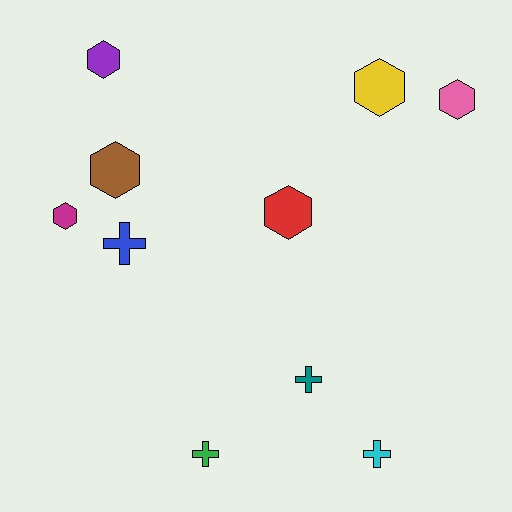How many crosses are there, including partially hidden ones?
There are 4 crosses.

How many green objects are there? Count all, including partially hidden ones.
There is 1 green object.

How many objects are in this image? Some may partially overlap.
There are 10 objects.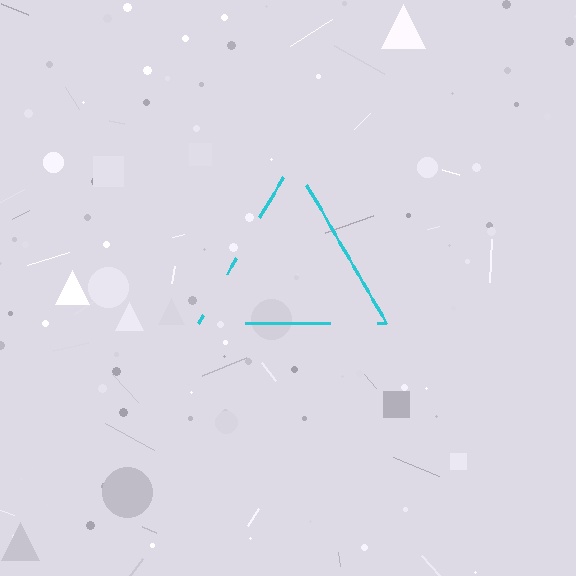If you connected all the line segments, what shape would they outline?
They would outline a triangle.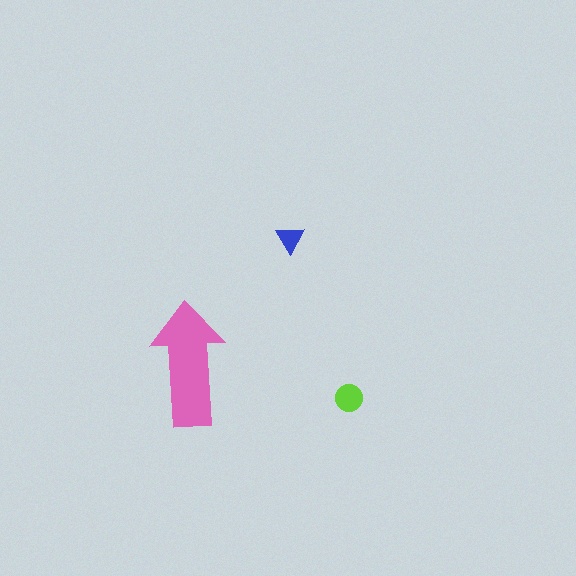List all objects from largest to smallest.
The pink arrow, the lime circle, the blue triangle.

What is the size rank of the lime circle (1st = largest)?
2nd.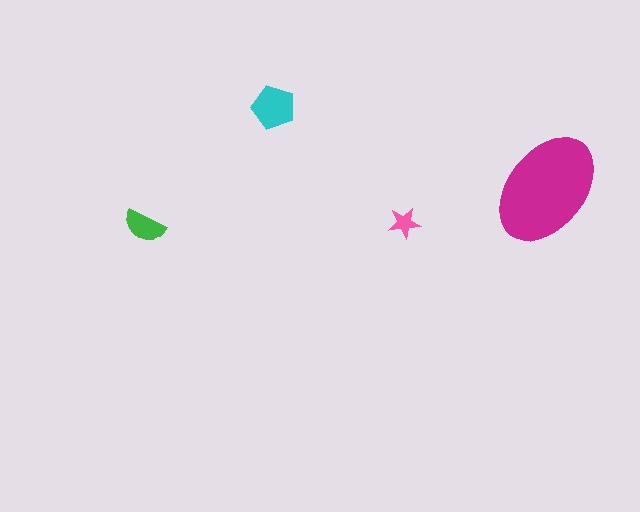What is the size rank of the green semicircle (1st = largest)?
3rd.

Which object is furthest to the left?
The green semicircle is leftmost.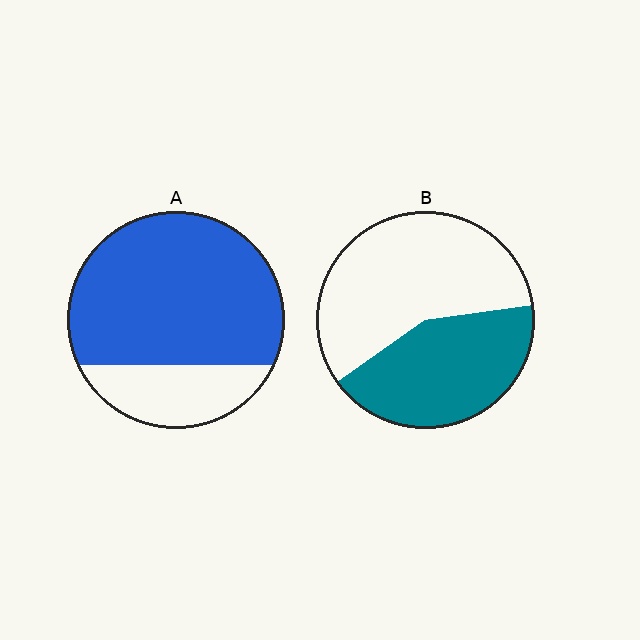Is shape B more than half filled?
No.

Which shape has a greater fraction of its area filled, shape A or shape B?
Shape A.